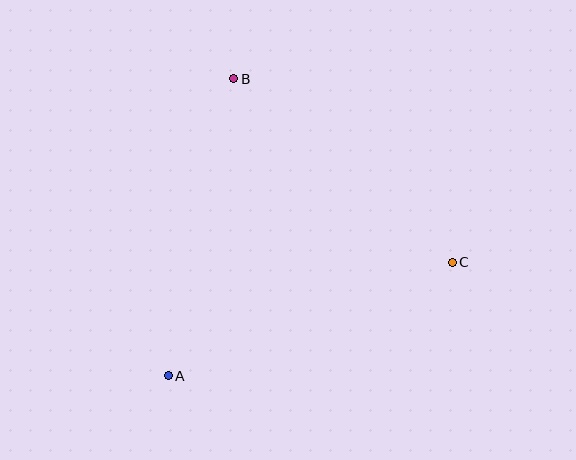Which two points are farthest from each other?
Points A and C are farthest from each other.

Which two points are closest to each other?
Points B and C are closest to each other.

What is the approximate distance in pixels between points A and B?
The distance between A and B is approximately 304 pixels.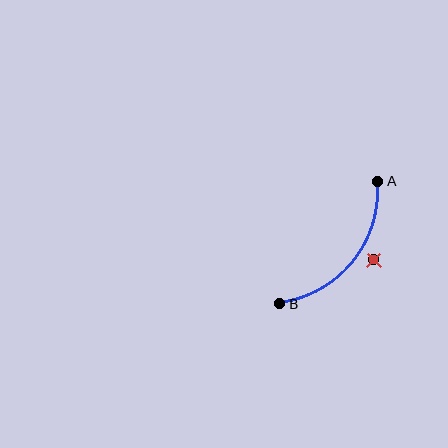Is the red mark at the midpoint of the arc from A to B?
No — the red mark does not lie on the arc at all. It sits slightly outside the curve.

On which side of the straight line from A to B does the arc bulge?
The arc bulges below and to the right of the straight line connecting A and B.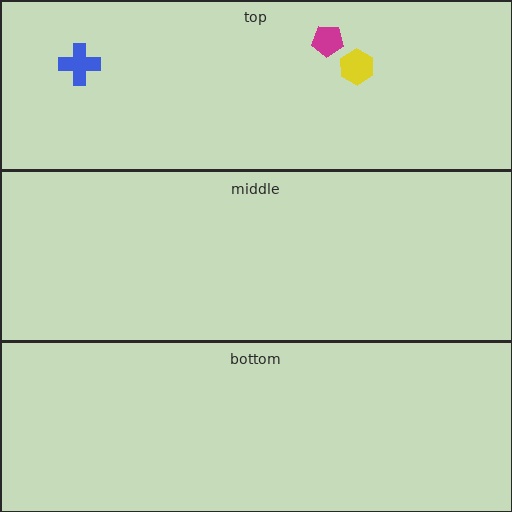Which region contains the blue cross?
The top region.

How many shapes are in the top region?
3.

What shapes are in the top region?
The magenta pentagon, the blue cross, the yellow hexagon.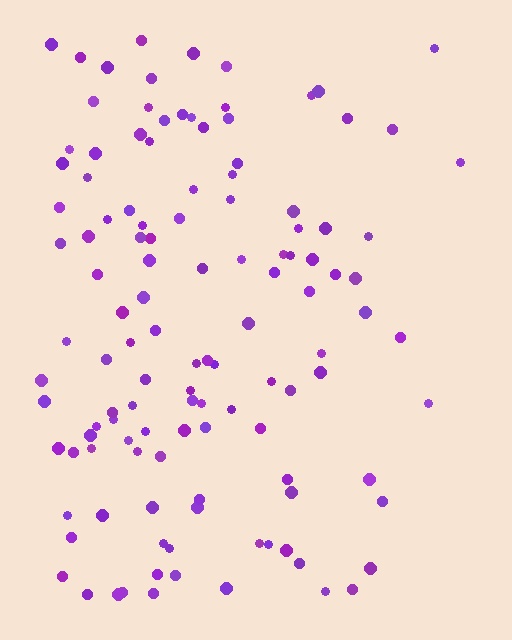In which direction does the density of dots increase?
From right to left, with the left side densest.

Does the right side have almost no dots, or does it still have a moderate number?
Still a moderate number, just noticeably fewer than the left.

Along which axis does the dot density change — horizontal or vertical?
Horizontal.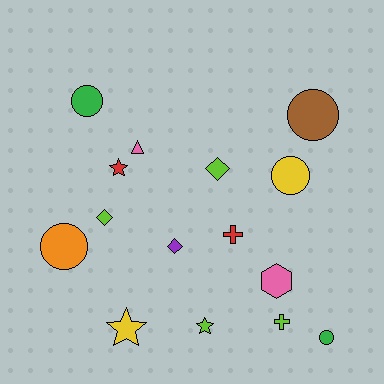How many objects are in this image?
There are 15 objects.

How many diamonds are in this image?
There are 3 diamonds.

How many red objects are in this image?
There are 2 red objects.